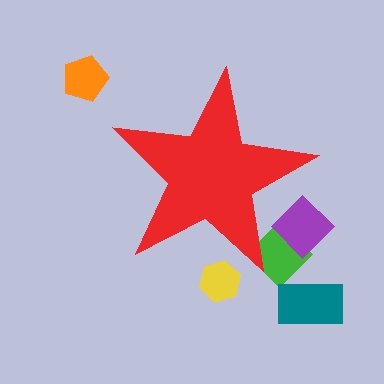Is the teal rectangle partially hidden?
No, the teal rectangle is fully visible.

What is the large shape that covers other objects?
A red star.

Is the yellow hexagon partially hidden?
Yes, the yellow hexagon is partially hidden behind the red star.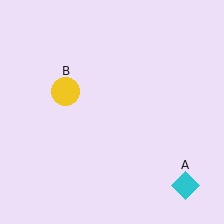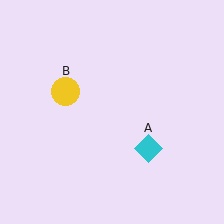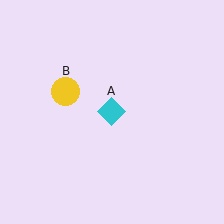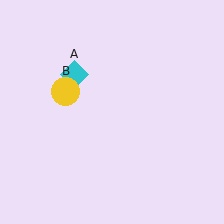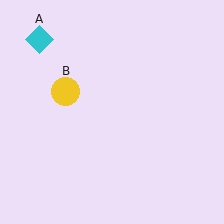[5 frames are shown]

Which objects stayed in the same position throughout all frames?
Yellow circle (object B) remained stationary.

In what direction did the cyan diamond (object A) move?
The cyan diamond (object A) moved up and to the left.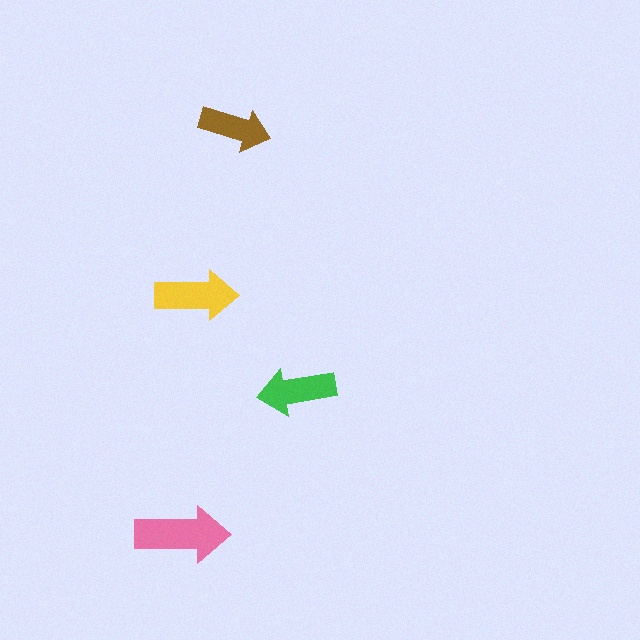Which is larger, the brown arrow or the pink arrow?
The pink one.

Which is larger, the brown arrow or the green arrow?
The green one.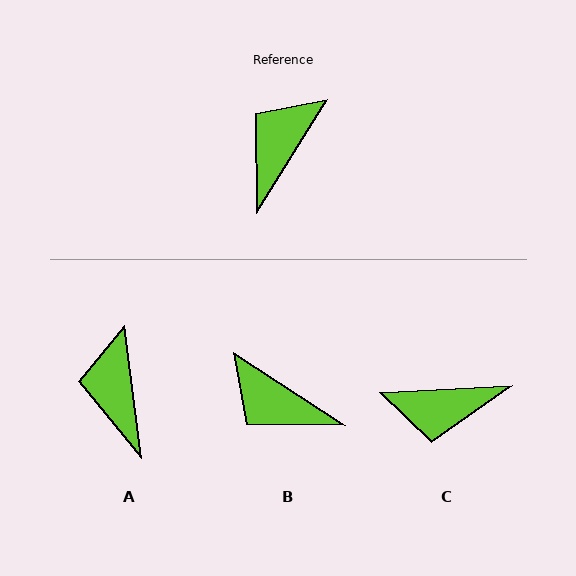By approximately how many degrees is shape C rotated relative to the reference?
Approximately 125 degrees counter-clockwise.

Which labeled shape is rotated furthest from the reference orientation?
C, about 125 degrees away.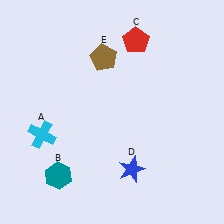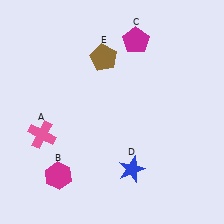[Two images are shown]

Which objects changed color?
A changed from cyan to pink. B changed from teal to magenta. C changed from red to magenta.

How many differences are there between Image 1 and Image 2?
There are 3 differences between the two images.